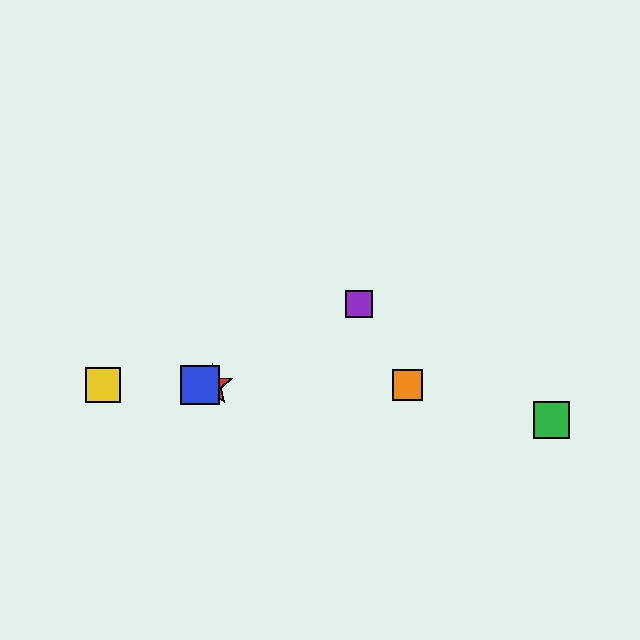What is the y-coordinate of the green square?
The green square is at y≈420.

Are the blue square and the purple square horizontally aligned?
No, the blue square is at y≈385 and the purple square is at y≈304.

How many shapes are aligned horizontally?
4 shapes (the red star, the blue square, the yellow square, the orange square) are aligned horizontally.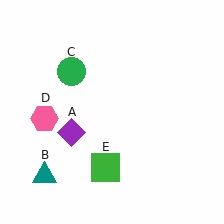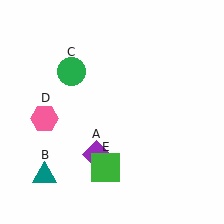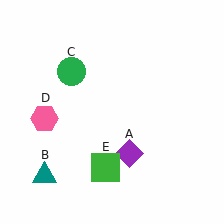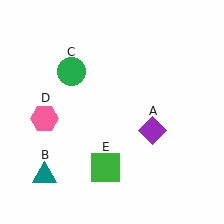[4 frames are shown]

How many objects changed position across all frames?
1 object changed position: purple diamond (object A).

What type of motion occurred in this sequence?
The purple diamond (object A) rotated counterclockwise around the center of the scene.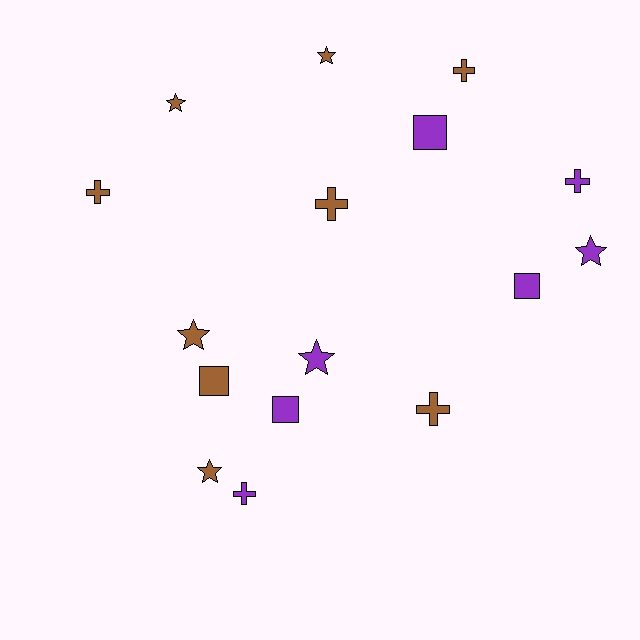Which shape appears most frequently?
Star, with 6 objects.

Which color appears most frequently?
Brown, with 9 objects.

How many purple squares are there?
There are 3 purple squares.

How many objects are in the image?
There are 16 objects.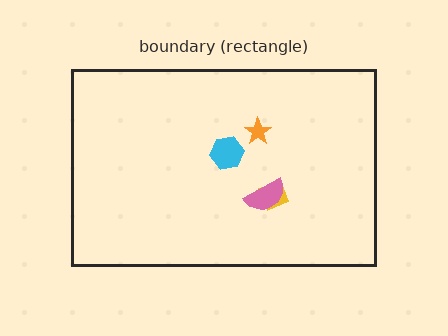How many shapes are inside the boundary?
4 inside, 0 outside.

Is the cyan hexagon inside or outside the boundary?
Inside.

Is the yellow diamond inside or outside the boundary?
Inside.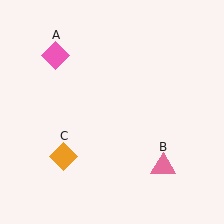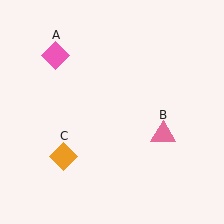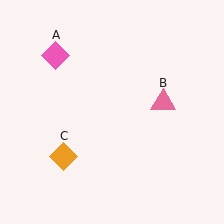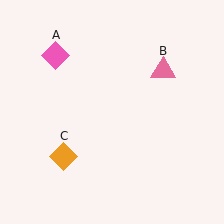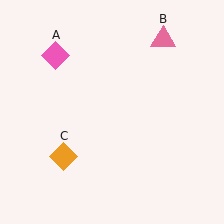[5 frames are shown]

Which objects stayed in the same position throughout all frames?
Pink diamond (object A) and orange diamond (object C) remained stationary.